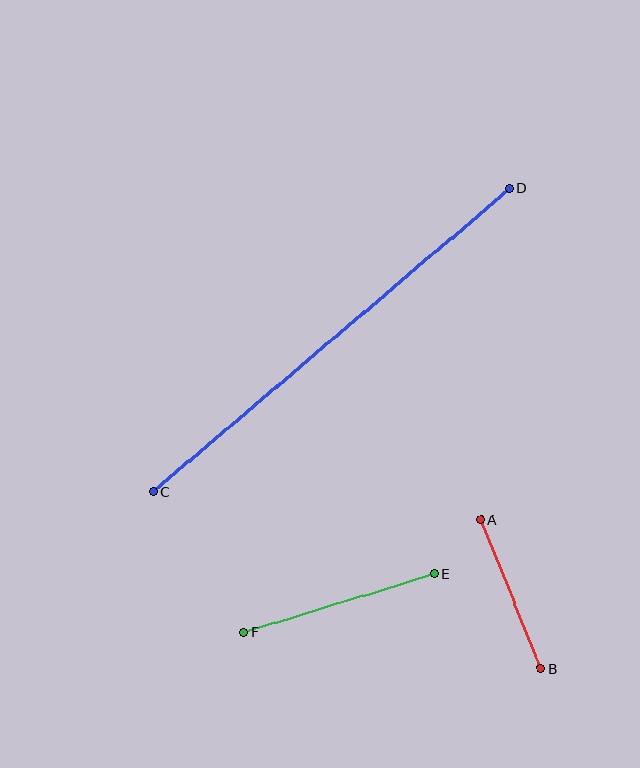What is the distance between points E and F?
The distance is approximately 199 pixels.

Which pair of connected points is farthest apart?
Points C and D are farthest apart.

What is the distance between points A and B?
The distance is approximately 160 pixels.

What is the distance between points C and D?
The distance is approximately 468 pixels.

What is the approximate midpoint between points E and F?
The midpoint is at approximately (339, 603) pixels.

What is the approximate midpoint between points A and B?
The midpoint is at approximately (510, 594) pixels.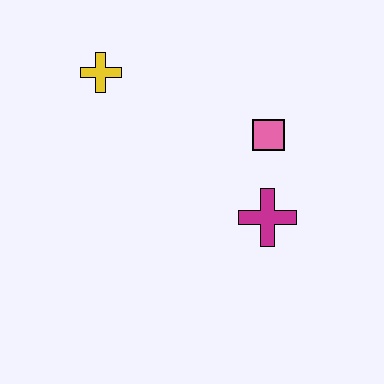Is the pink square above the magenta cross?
Yes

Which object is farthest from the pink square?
The yellow cross is farthest from the pink square.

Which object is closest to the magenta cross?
The pink square is closest to the magenta cross.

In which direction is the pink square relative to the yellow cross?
The pink square is to the right of the yellow cross.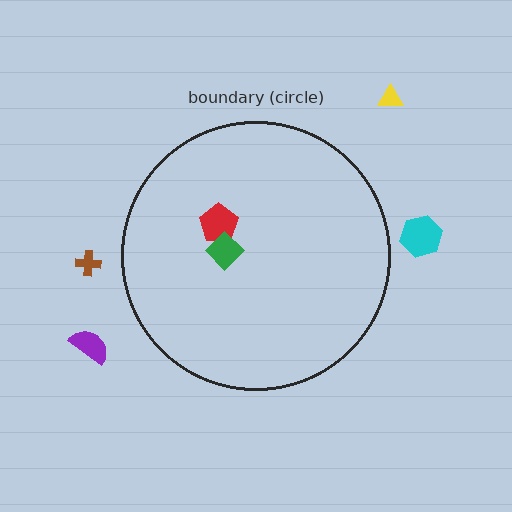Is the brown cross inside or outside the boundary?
Outside.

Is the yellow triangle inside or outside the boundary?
Outside.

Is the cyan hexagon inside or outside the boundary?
Outside.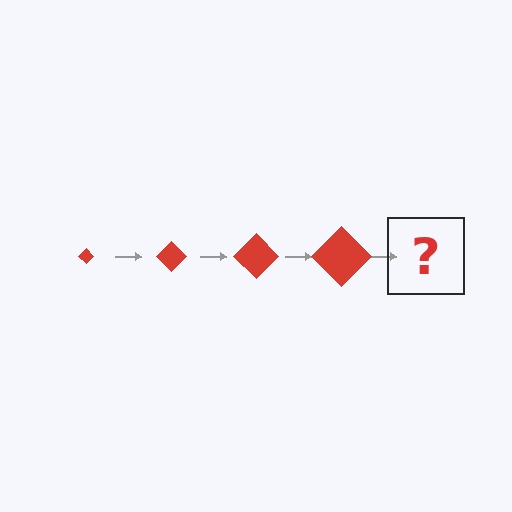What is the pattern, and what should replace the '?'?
The pattern is that the diamond gets progressively larger each step. The '?' should be a red diamond, larger than the previous one.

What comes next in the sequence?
The next element should be a red diamond, larger than the previous one.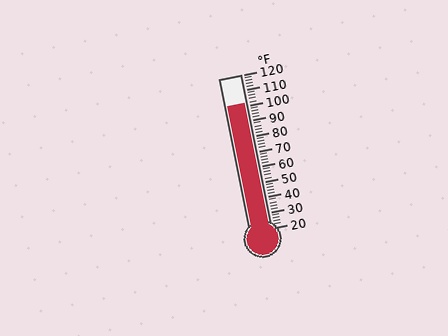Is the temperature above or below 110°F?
The temperature is below 110°F.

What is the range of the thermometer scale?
The thermometer scale ranges from 20°F to 120°F.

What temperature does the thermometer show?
The thermometer shows approximately 102°F.